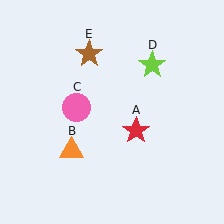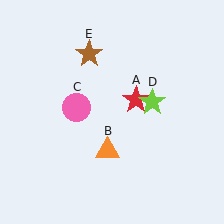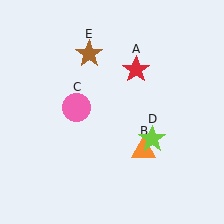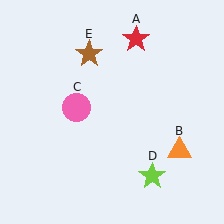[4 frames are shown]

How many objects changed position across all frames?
3 objects changed position: red star (object A), orange triangle (object B), lime star (object D).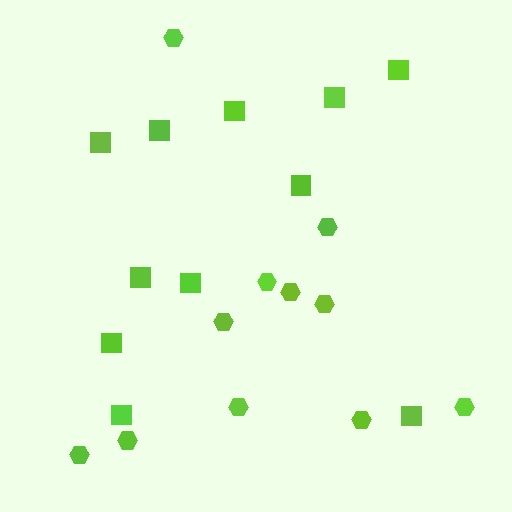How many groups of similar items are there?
There are 2 groups: one group of hexagons (11) and one group of squares (11).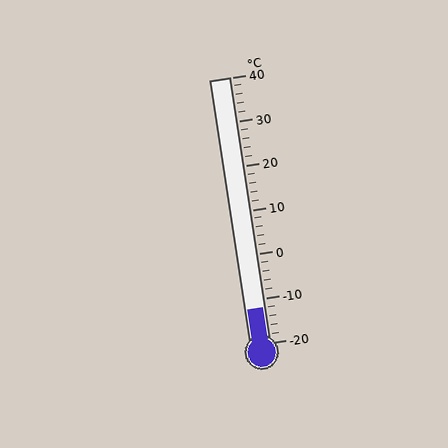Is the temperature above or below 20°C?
The temperature is below 20°C.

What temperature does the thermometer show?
The thermometer shows approximately -12°C.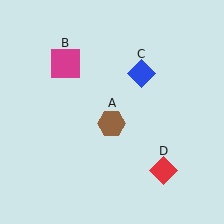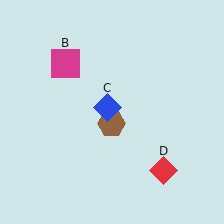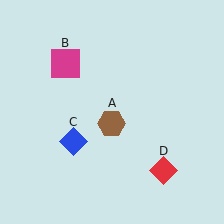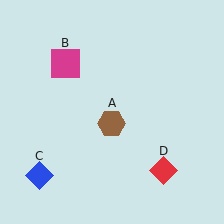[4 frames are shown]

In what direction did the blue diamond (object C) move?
The blue diamond (object C) moved down and to the left.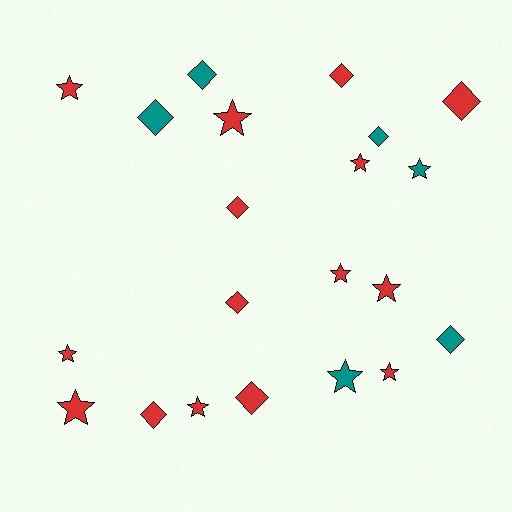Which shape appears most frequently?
Star, with 11 objects.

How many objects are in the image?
There are 21 objects.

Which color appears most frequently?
Red, with 15 objects.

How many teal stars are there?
There are 2 teal stars.